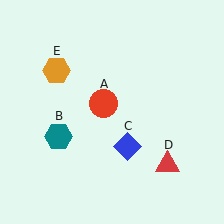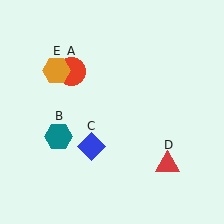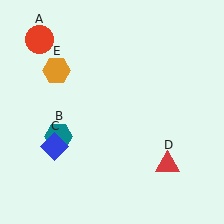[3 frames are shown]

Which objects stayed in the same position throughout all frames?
Teal hexagon (object B) and red triangle (object D) and orange hexagon (object E) remained stationary.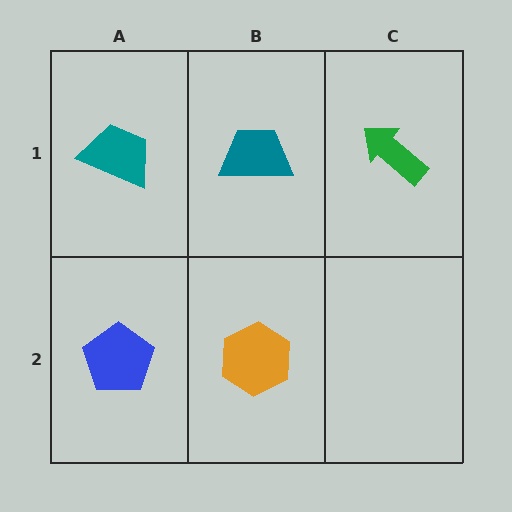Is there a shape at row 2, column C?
No, that cell is empty.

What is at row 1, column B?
A teal trapezoid.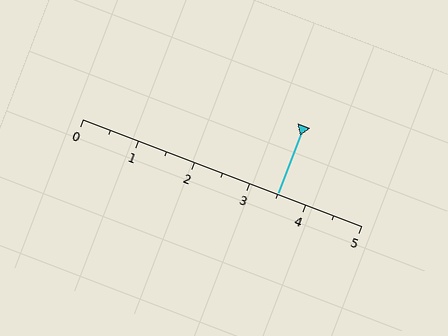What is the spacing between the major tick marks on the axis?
The major ticks are spaced 1 apart.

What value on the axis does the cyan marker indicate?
The marker indicates approximately 3.5.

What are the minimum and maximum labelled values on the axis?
The axis runs from 0 to 5.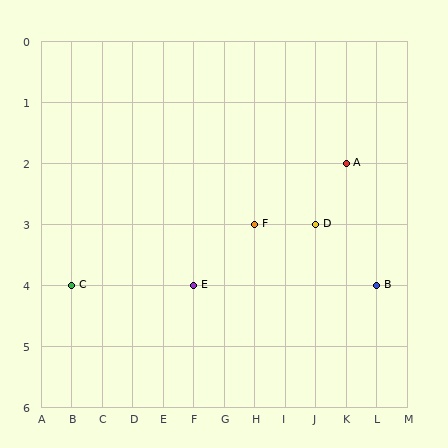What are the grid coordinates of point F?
Point F is at grid coordinates (H, 3).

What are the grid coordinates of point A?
Point A is at grid coordinates (K, 2).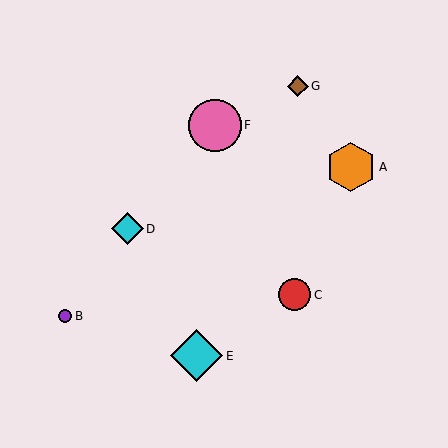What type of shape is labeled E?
Shape E is a cyan diamond.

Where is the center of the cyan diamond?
The center of the cyan diamond is at (197, 356).